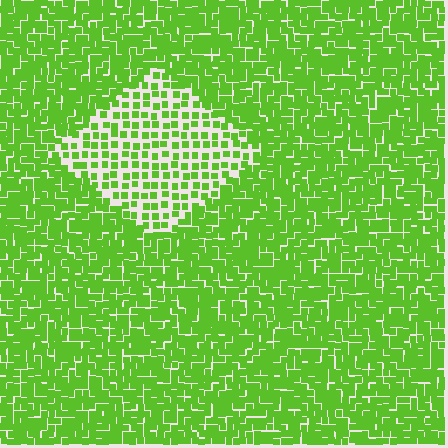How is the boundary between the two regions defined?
The boundary is defined by a change in element density (approximately 2.1x ratio). All elements are the same color, size, and shape.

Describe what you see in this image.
The image contains small lime elements arranged at two different densities. A diamond-shaped region is visible where the elements are less densely packed than the surrounding area.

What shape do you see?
I see a diamond.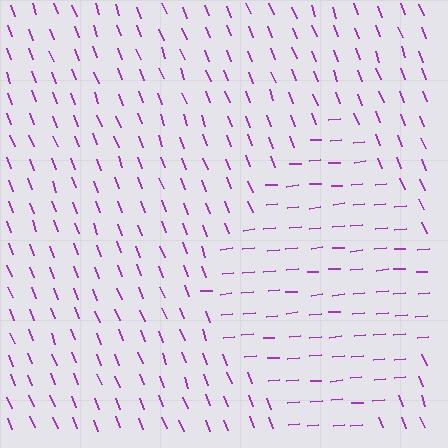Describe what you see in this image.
The image is filled with small purple line segments. A diamond region in the image has lines oriented differently from the surrounding lines, creating a visible texture boundary.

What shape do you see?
I see a diamond.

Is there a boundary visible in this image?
Yes, there is a texture boundary formed by a change in line orientation.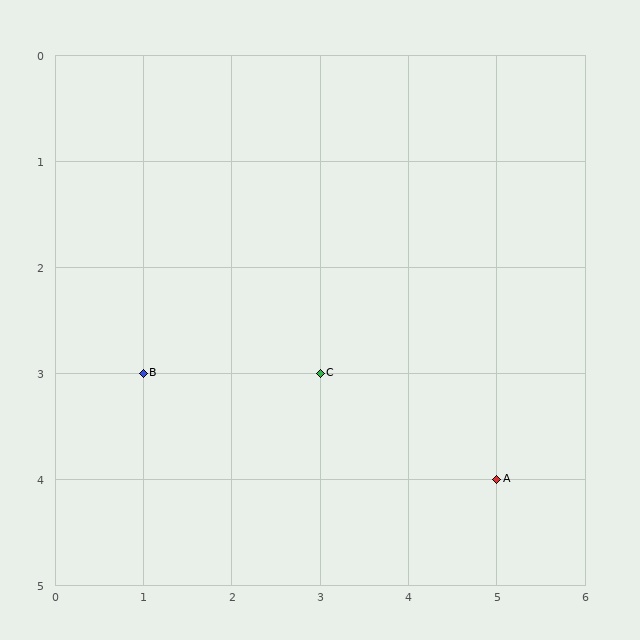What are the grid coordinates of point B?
Point B is at grid coordinates (1, 3).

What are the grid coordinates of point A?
Point A is at grid coordinates (5, 4).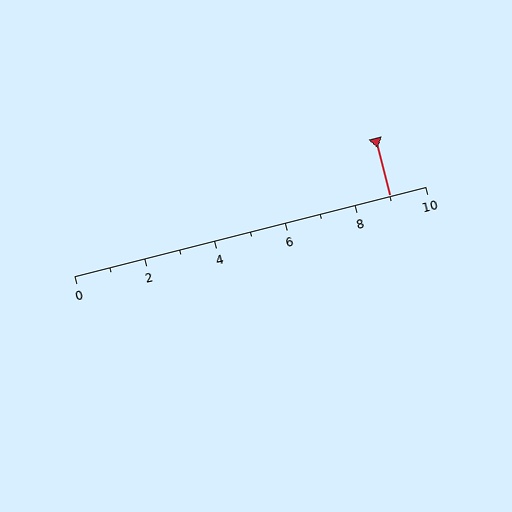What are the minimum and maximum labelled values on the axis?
The axis runs from 0 to 10.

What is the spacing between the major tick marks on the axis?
The major ticks are spaced 2 apart.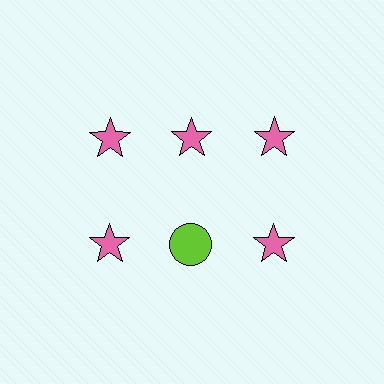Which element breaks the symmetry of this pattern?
The lime circle in the second row, second from left column breaks the symmetry. All other shapes are pink stars.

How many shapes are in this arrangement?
There are 6 shapes arranged in a grid pattern.